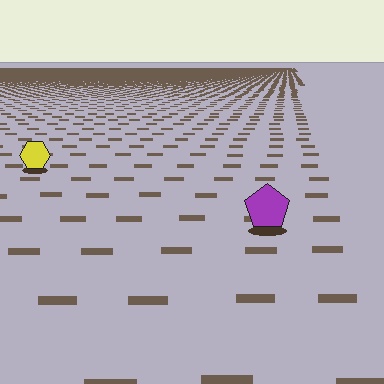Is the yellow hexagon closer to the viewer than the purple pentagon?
No. The purple pentagon is closer — you can tell from the texture gradient: the ground texture is coarser near it.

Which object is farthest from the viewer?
The yellow hexagon is farthest from the viewer. It appears smaller and the ground texture around it is denser.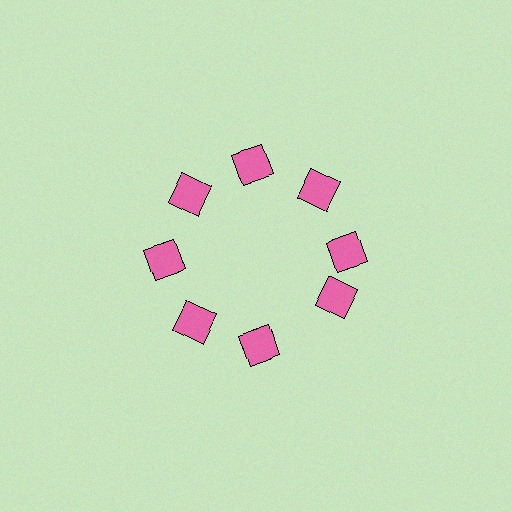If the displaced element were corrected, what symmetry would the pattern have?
It would have 8-fold rotational symmetry — the pattern would map onto itself every 45 degrees.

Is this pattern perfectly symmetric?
No. The 8 pink squares are arranged in a ring, but one element near the 4 o'clock position is rotated out of alignment along the ring, breaking the 8-fold rotational symmetry.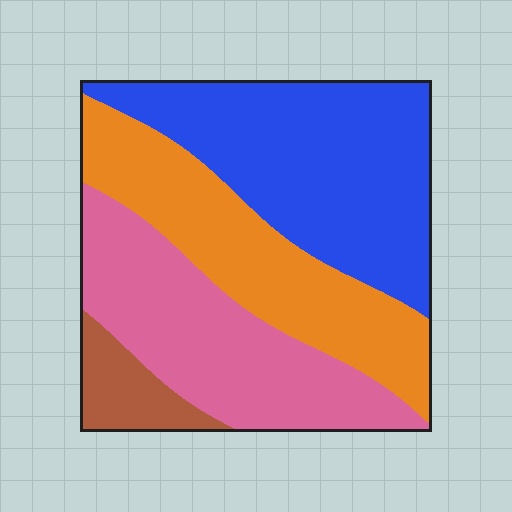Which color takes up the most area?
Blue, at roughly 35%.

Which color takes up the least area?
Brown, at roughly 5%.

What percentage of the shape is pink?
Pink takes up between a quarter and a half of the shape.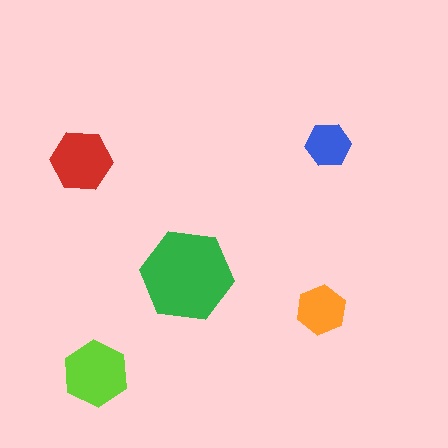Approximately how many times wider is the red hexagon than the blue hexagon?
About 1.5 times wider.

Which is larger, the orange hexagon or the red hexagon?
The red one.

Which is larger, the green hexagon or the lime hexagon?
The green one.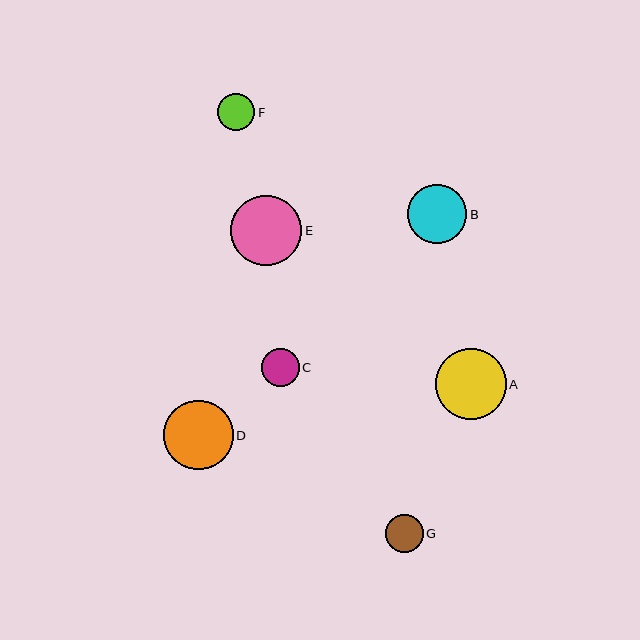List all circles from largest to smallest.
From largest to smallest: A, E, D, B, G, C, F.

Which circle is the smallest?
Circle F is the smallest with a size of approximately 37 pixels.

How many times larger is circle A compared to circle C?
Circle A is approximately 1.9 times the size of circle C.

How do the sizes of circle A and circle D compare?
Circle A and circle D are approximately the same size.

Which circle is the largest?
Circle A is the largest with a size of approximately 71 pixels.